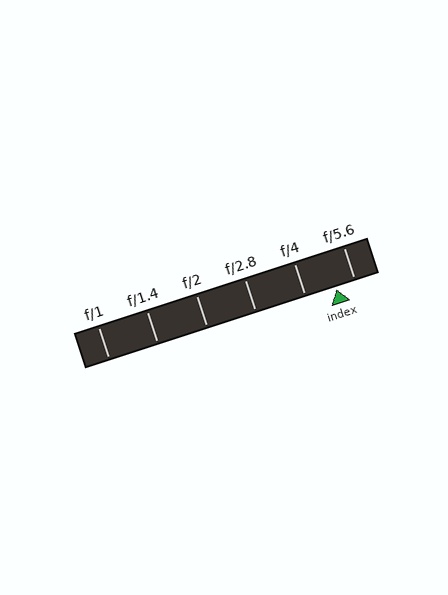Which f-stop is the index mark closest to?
The index mark is closest to f/5.6.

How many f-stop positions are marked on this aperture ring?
There are 6 f-stop positions marked.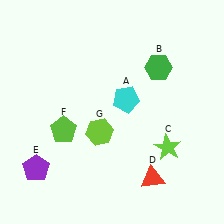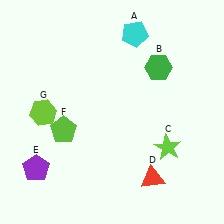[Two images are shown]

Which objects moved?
The objects that moved are: the cyan pentagon (A), the lime hexagon (G).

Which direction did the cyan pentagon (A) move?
The cyan pentagon (A) moved up.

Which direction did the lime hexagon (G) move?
The lime hexagon (G) moved left.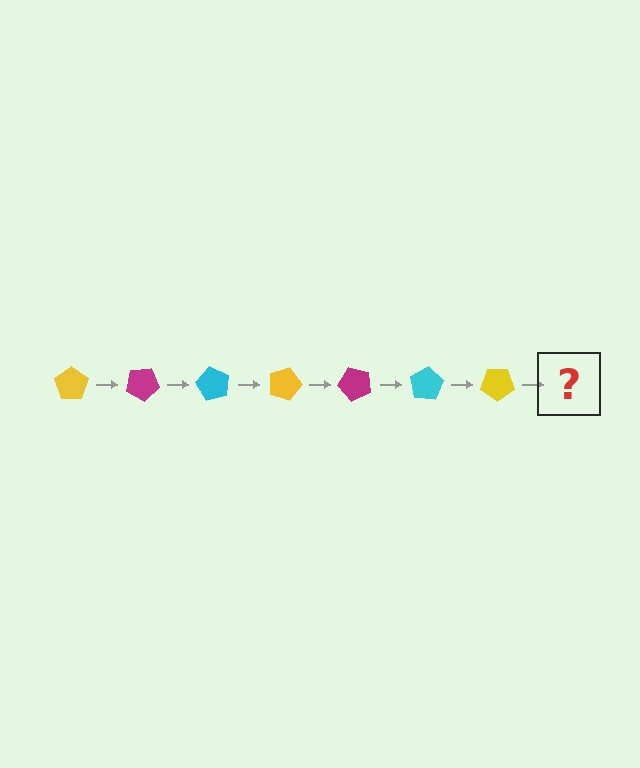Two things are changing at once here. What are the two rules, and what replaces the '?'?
The two rules are that it rotates 30 degrees each step and the color cycles through yellow, magenta, and cyan. The '?' should be a magenta pentagon, rotated 210 degrees from the start.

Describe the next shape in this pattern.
It should be a magenta pentagon, rotated 210 degrees from the start.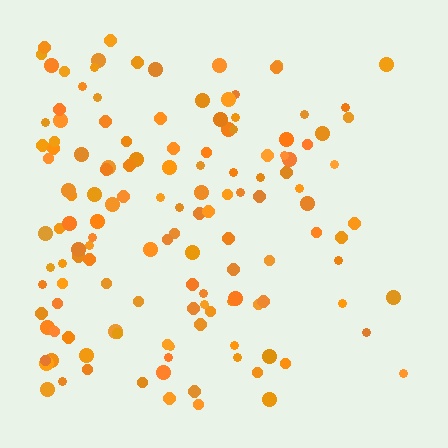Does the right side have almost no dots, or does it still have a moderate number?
Still a moderate number, just noticeably fewer than the left.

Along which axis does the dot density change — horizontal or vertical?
Horizontal.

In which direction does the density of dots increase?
From right to left, with the left side densest.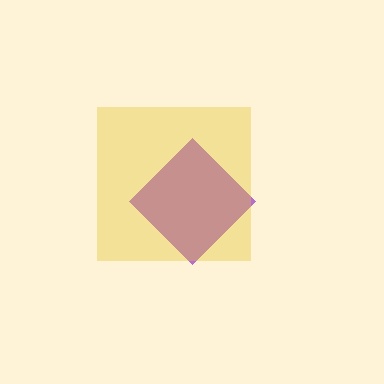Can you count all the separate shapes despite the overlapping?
Yes, there are 2 separate shapes.